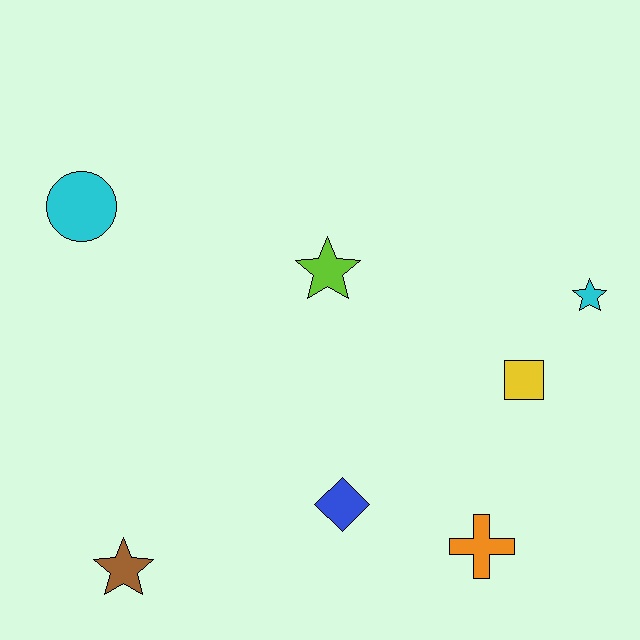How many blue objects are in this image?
There is 1 blue object.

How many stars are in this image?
There are 3 stars.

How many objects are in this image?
There are 7 objects.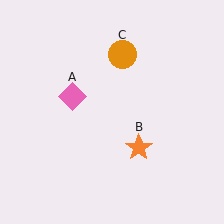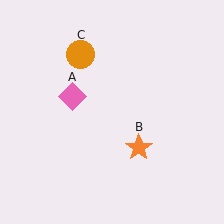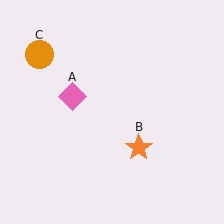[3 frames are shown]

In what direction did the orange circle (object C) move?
The orange circle (object C) moved left.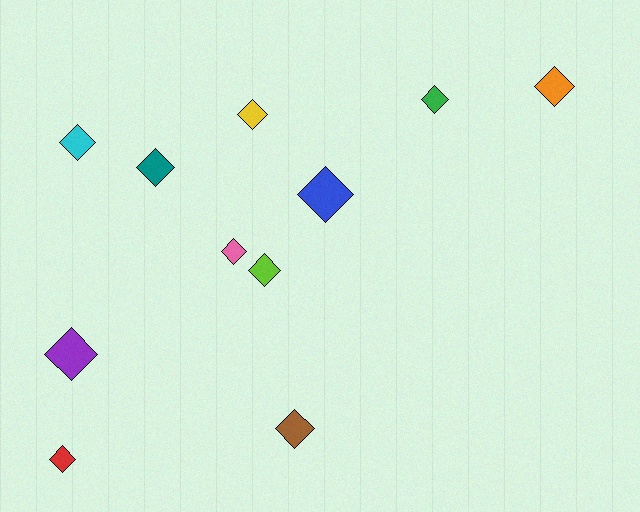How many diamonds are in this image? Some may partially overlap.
There are 11 diamonds.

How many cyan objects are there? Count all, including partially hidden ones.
There is 1 cyan object.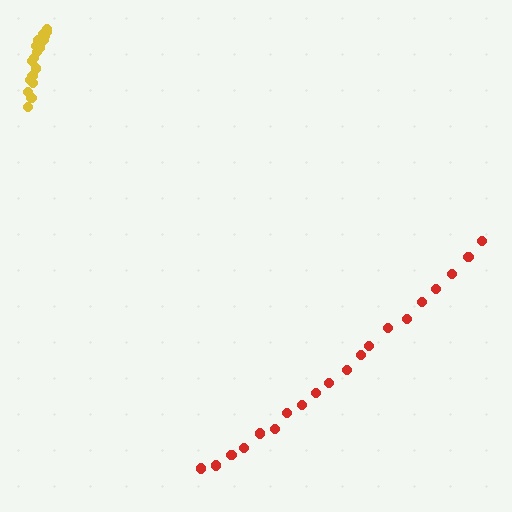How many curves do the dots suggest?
There are 2 distinct paths.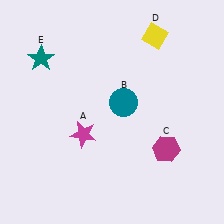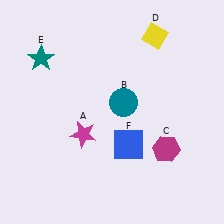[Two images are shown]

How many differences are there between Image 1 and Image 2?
There is 1 difference between the two images.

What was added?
A blue square (F) was added in Image 2.